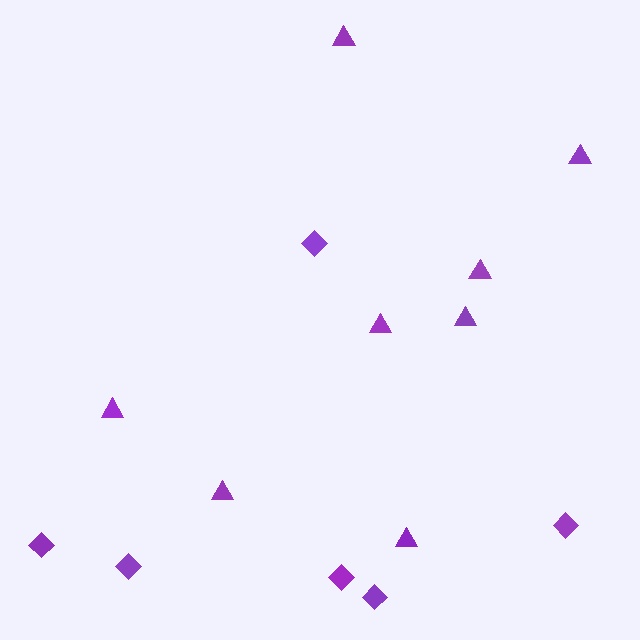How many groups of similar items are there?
There are 2 groups: one group of diamonds (6) and one group of triangles (8).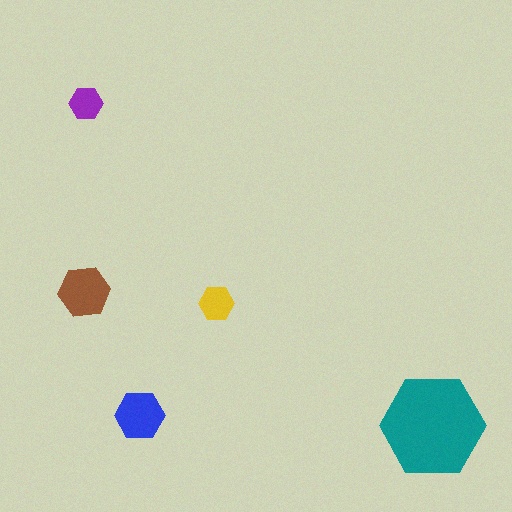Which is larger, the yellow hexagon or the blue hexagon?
The blue one.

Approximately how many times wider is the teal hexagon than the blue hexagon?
About 2 times wider.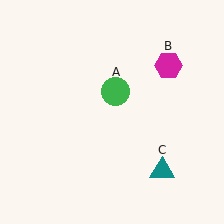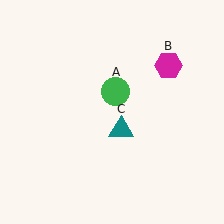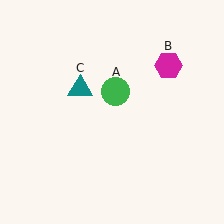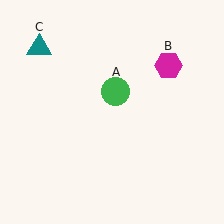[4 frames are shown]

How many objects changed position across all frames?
1 object changed position: teal triangle (object C).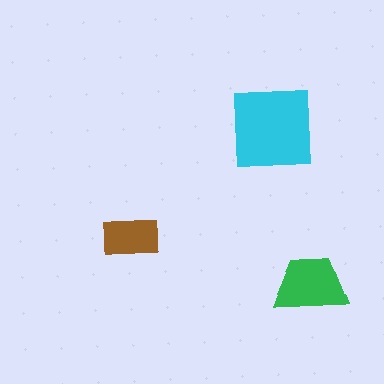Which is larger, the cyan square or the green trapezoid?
The cyan square.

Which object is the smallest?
The brown rectangle.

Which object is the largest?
The cyan square.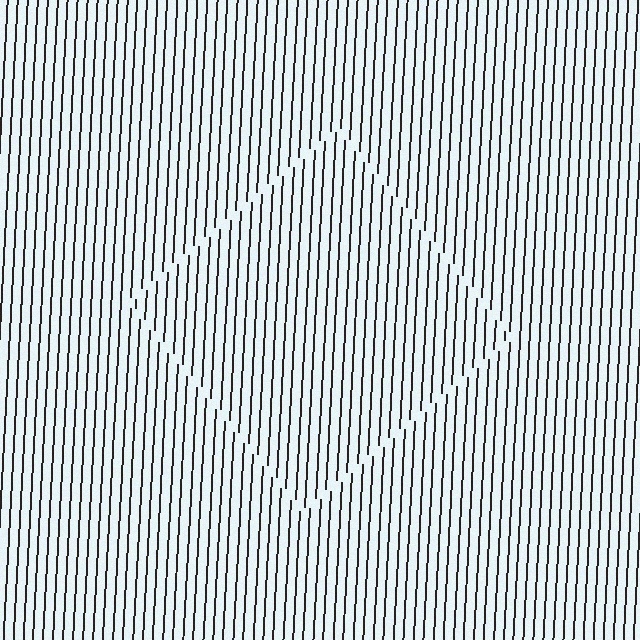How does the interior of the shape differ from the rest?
The interior of the shape contains the same grating, shifted by half a period — the contour is defined by the phase discontinuity where line-ends from the inner and outer gratings abut.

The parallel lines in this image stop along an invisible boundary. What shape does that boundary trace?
An illusory square. The interior of the shape contains the same grating, shifted by half a period — the contour is defined by the phase discontinuity where line-ends from the inner and outer gratings abut.